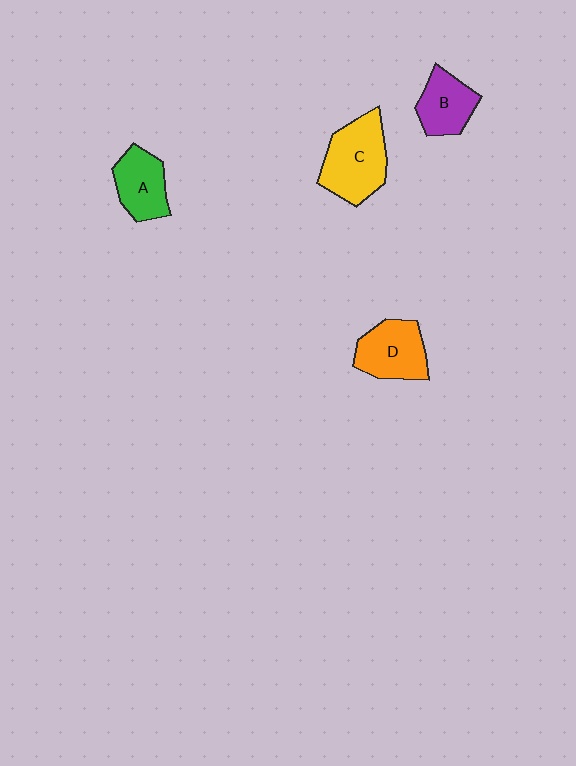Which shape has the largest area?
Shape C (yellow).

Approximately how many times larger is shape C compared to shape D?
Approximately 1.3 times.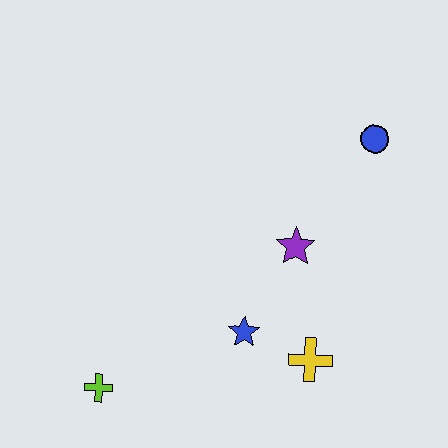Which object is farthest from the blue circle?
The lime cross is farthest from the blue circle.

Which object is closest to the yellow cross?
The blue star is closest to the yellow cross.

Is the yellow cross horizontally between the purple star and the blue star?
No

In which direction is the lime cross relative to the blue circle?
The lime cross is to the left of the blue circle.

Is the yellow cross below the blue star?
Yes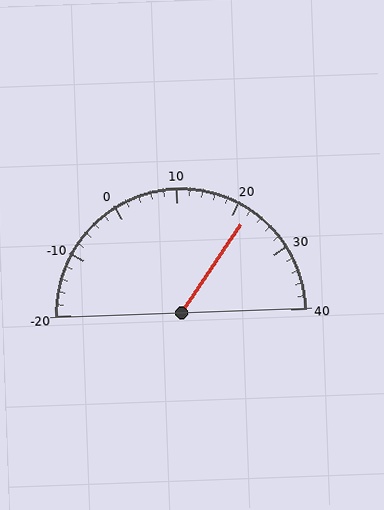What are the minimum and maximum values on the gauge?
The gauge ranges from -20 to 40.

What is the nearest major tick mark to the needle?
The nearest major tick mark is 20.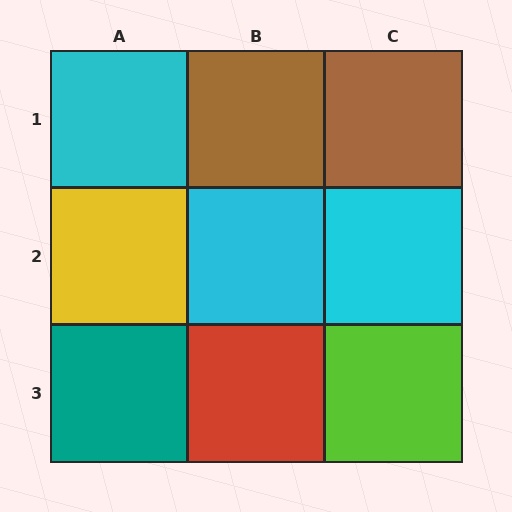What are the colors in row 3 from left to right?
Teal, red, lime.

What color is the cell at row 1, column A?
Cyan.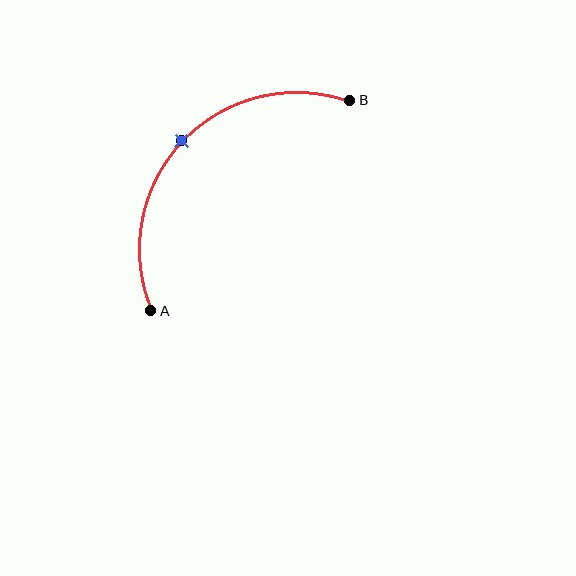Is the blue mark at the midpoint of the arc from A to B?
Yes. The blue mark lies on the arc at equal arc-length from both A and B — it is the arc midpoint.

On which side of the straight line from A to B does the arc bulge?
The arc bulges above and to the left of the straight line connecting A and B.